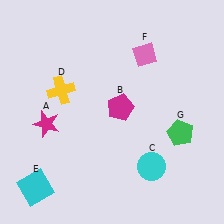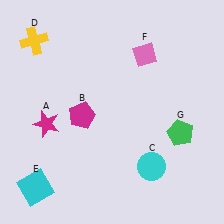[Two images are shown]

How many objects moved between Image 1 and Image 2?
2 objects moved between the two images.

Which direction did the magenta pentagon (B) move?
The magenta pentagon (B) moved left.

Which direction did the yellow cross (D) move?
The yellow cross (D) moved up.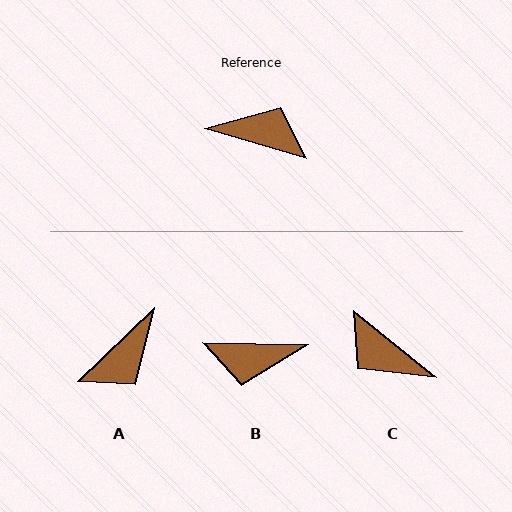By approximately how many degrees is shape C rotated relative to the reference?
Approximately 158 degrees counter-clockwise.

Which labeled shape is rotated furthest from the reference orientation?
B, about 164 degrees away.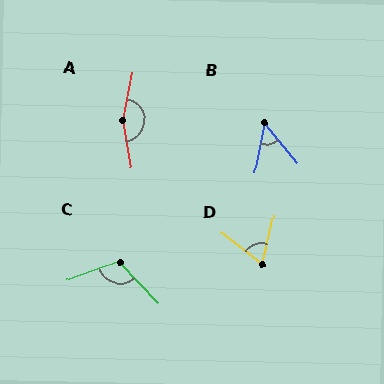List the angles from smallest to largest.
B (51°), D (65°), C (113°), A (158°).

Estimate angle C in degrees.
Approximately 113 degrees.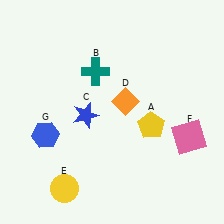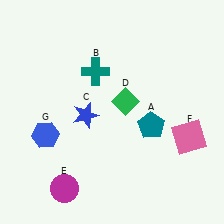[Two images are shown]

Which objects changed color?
A changed from yellow to teal. D changed from orange to green. E changed from yellow to magenta.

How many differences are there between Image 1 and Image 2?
There are 3 differences between the two images.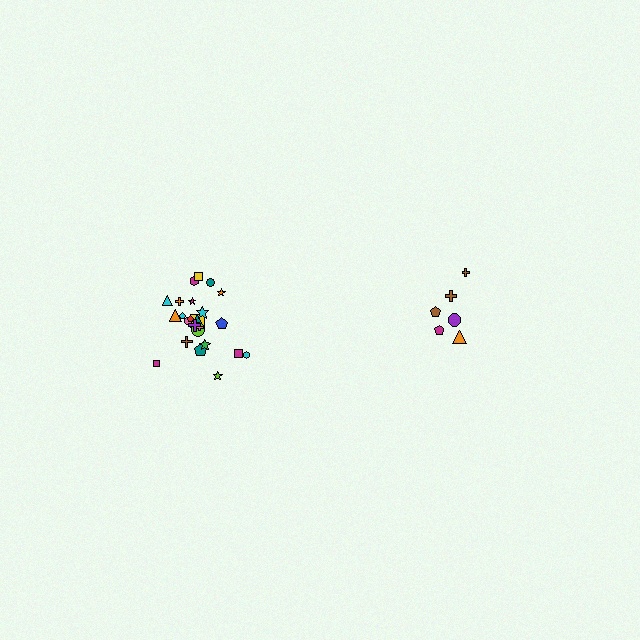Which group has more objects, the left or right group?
The left group.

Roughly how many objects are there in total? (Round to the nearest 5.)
Roughly 30 objects in total.